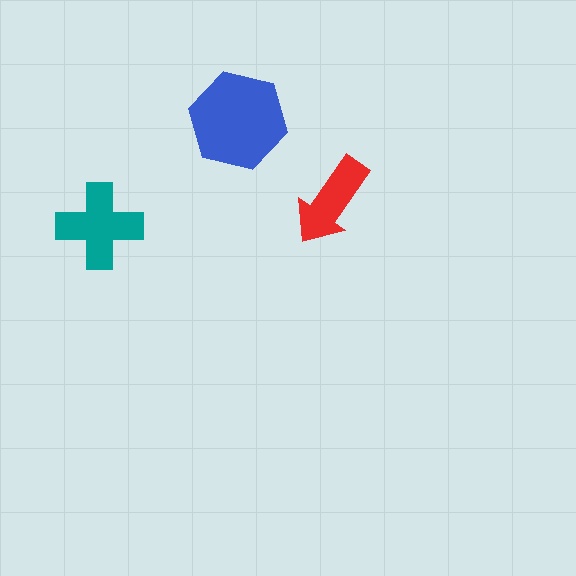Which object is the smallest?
The red arrow.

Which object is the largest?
The blue hexagon.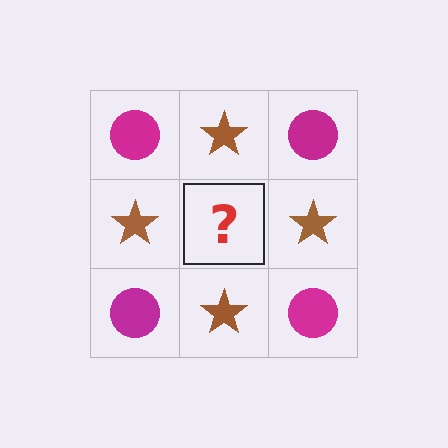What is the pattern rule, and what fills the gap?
The rule is that it alternates magenta circle and brown star in a checkerboard pattern. The gap should be filled with a magenta circle.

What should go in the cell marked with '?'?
The missing cell should contain a magenta circle.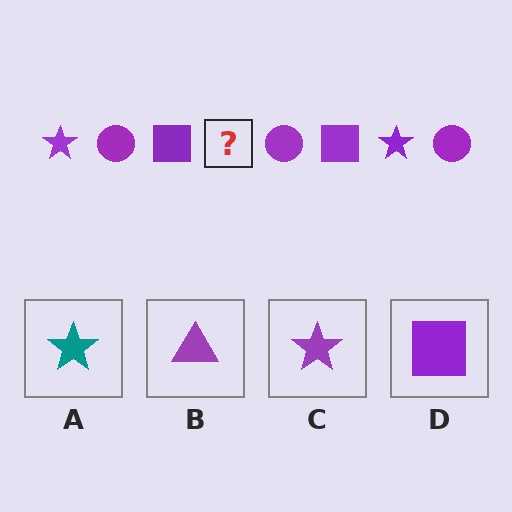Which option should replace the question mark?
Option C.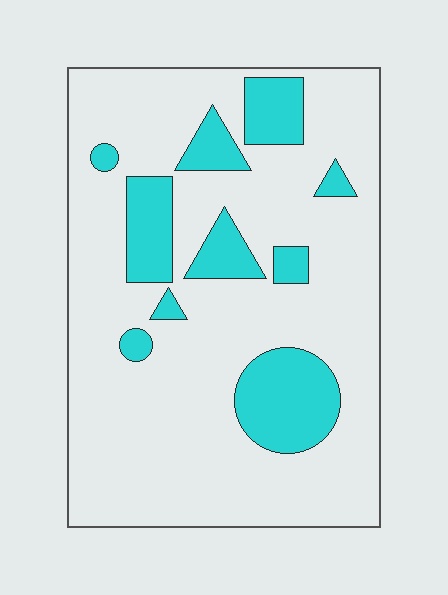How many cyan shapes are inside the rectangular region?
10.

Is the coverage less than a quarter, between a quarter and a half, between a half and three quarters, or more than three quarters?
Less than a quarter.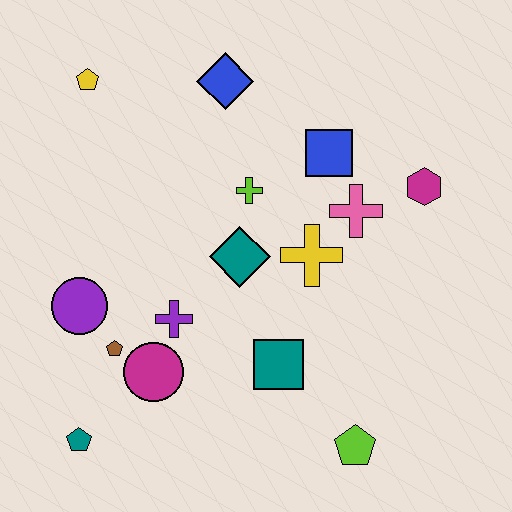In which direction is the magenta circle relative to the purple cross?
The magenta circle is below the purple cross.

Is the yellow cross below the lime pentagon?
No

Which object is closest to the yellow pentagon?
The blue diamond is closest to the yellow pentagon.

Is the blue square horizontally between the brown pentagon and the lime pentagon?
Yes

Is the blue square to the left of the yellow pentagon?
No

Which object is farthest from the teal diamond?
The teal pentagon is farthest from the teal diamond.